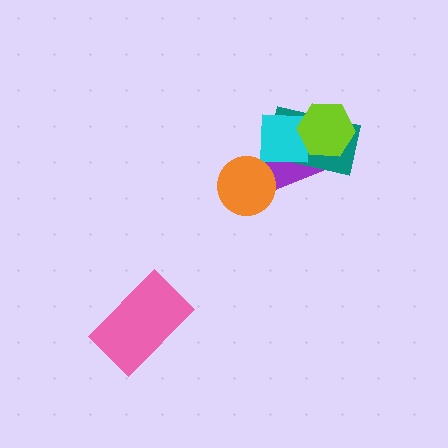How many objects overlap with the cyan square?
3 objects overlap with the cyan square.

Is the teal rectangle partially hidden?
Yes, it is partially covered by another shape.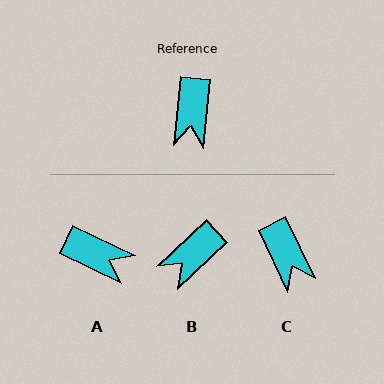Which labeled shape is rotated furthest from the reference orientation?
A, about 70 degrees away.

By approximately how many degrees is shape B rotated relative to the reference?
Approximately 41 degrees clockwise.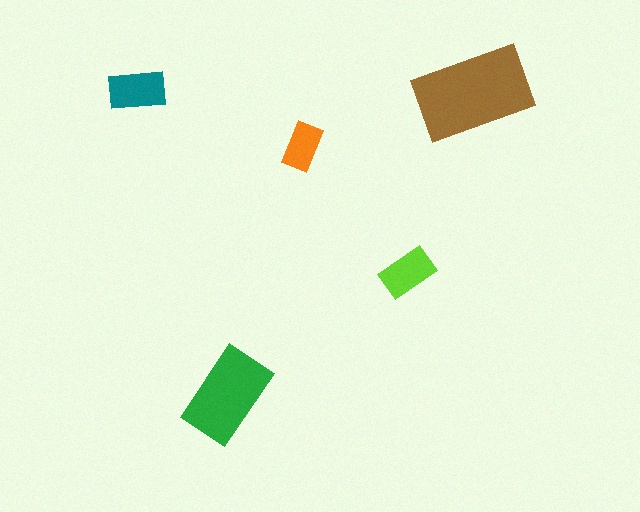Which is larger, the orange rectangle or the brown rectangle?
The brown one.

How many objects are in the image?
There are 5 objects in the image.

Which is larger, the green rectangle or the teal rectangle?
The green one.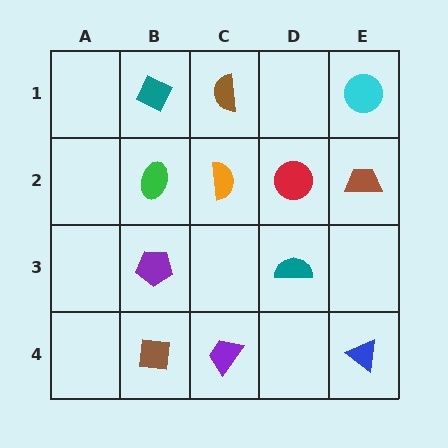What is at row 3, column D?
A teal semicircle.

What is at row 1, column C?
A brown semicircle.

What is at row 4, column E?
A blue triangle.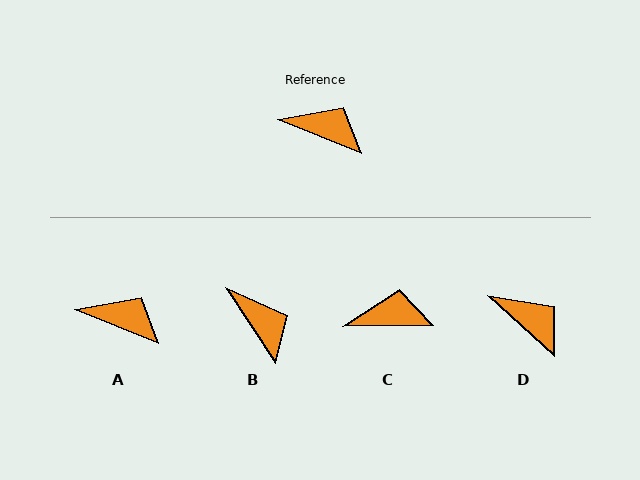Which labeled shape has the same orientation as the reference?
A.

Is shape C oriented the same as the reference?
No, it is off by about 23 degrees.